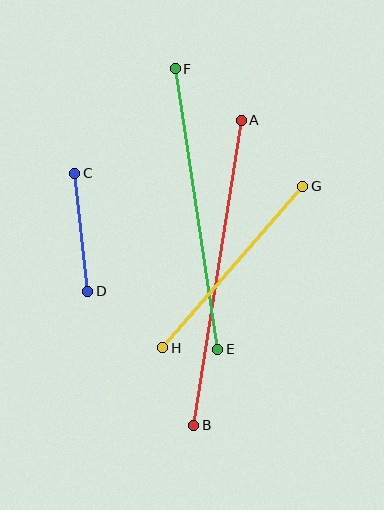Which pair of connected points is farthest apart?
Points A and B are farthest apart.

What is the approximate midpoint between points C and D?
The midpoint is at approximately (81, 232) pixels.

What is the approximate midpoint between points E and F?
The midpoint is at approximately (196, 209) pixels.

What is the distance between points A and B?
The distance is approximately 309 pixels.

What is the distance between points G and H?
The distance is approximately 214 pixels.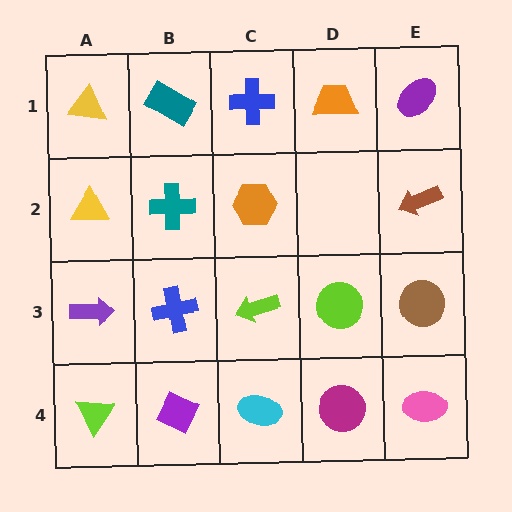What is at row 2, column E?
A brown arrow.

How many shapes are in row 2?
4 shapes.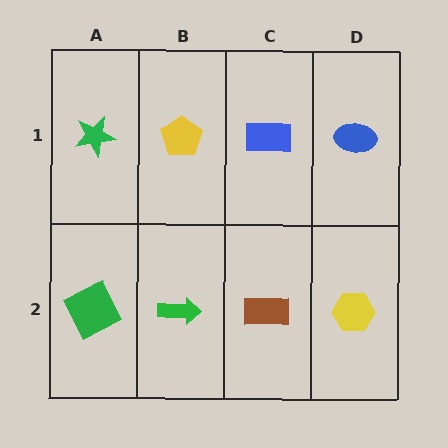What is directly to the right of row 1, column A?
A yellow pentagon.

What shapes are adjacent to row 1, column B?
A green arrow (row 2, column B), a green star (row 1, column A), a blue rectangle (row 1, column C).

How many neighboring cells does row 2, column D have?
2.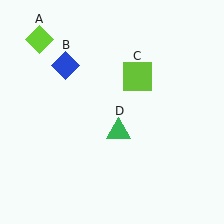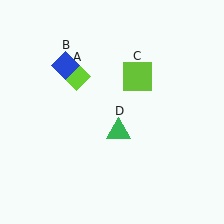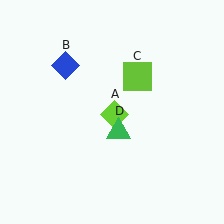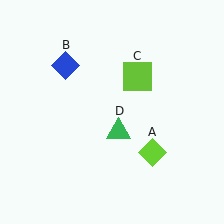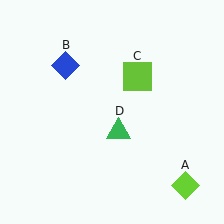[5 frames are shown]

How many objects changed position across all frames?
1 object changed position: lime diamond (object A).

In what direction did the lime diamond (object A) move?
The lime diamond (object A) moved down and to the right.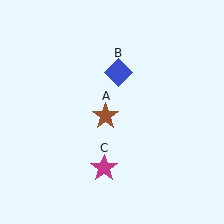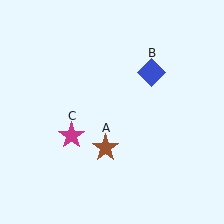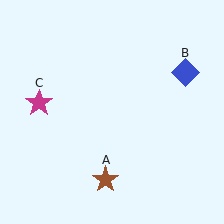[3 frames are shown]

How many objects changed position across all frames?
3 objects changed position: brown star (object A), blue diamond (object B), magenta star (object C).